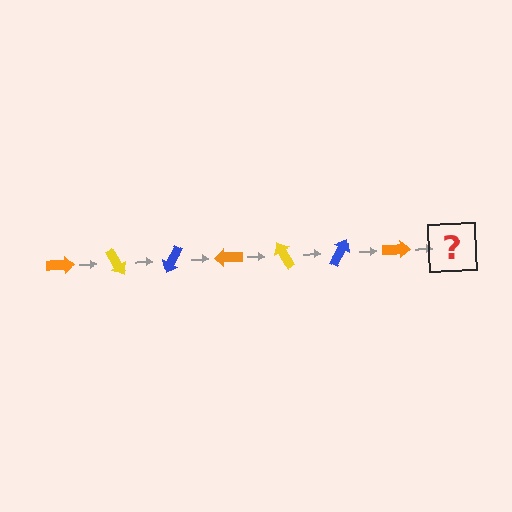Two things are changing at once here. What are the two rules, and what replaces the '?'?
The two rules are that it rotates 60 degrees each step and the color cycles through orange, yellow, and blue. The '?' should be a yellow arrow, rotated 420 degrees from the start.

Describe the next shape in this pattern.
It should be a yellow arrow, rotated 420 degrees from the start.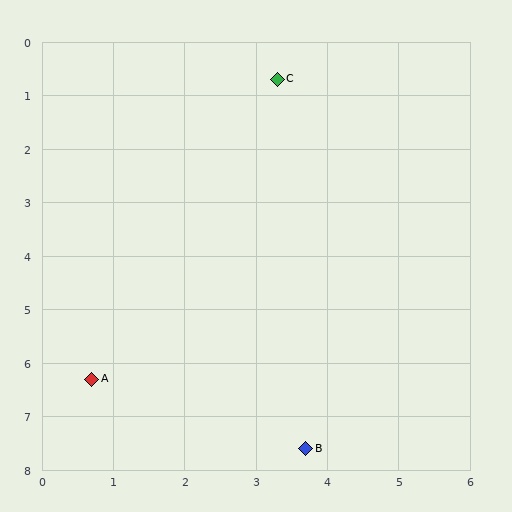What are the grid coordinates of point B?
Point B is at approximately (3.7, 7.6).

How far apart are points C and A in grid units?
Points C and A are about 6.2 grid units apart.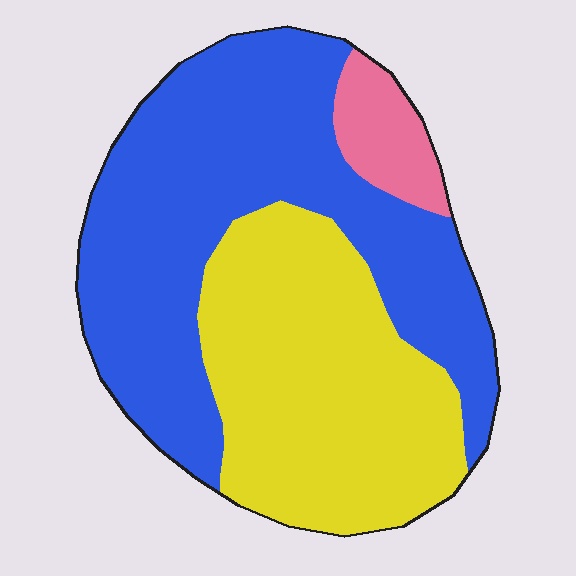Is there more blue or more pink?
Blue.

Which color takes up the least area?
Pink, at roughly 5%.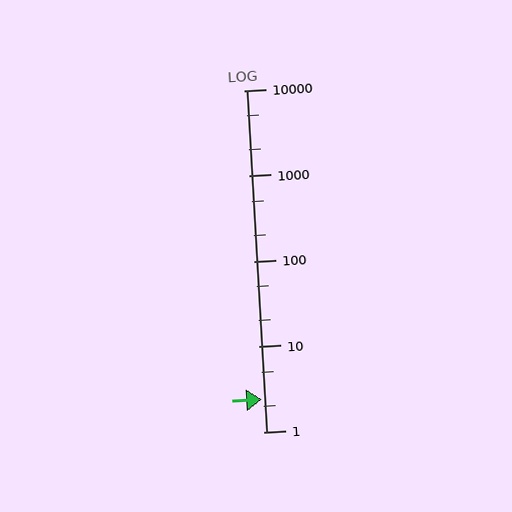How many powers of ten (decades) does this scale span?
The scale spans 4 decades, from 1 to 10000.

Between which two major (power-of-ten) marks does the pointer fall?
The pointer is between 1 and 10.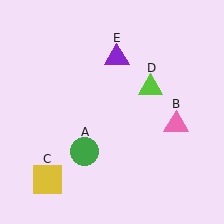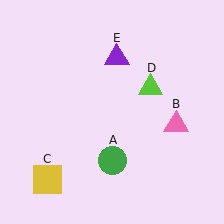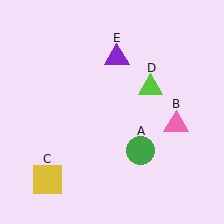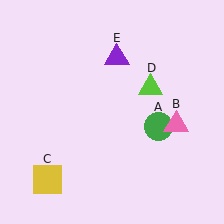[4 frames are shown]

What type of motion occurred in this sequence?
The green circle (object A) rotated counterclockwise around the center of the scene.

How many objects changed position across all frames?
1 object changed position: green circle (object A).